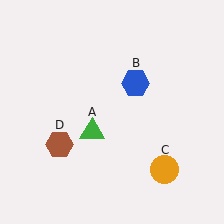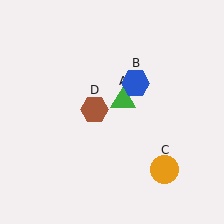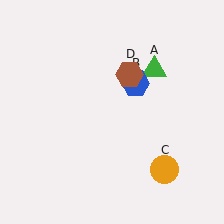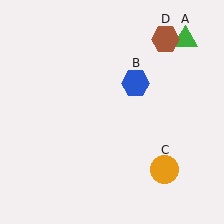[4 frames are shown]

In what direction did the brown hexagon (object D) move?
The brown hexagon (object D) moved up and to the right.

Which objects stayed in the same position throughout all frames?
Blue hexagon (object B) and orange circle (object C) remained stationary.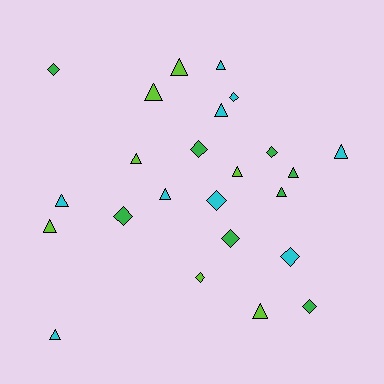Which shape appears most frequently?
Triangle, with 14 objects.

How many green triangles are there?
There are 2 green triangles.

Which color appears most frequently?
Cyan, with 9 objects.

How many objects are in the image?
There are 24 objects.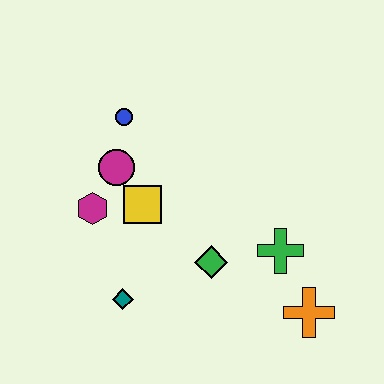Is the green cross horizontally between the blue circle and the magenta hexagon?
No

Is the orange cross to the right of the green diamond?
Yes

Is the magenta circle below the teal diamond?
No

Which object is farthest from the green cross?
The blue circle is farthest from the green cross.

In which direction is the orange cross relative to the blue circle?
The orange cross is below the blue circle.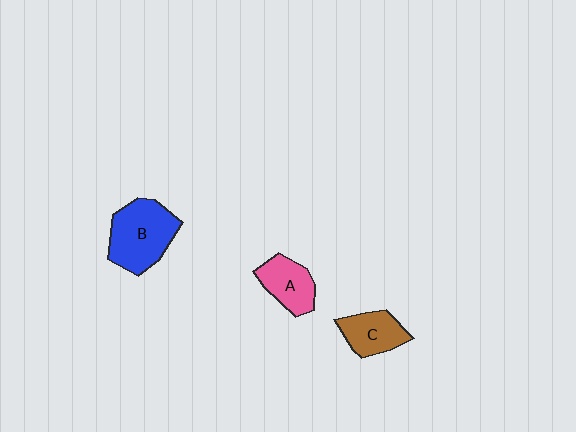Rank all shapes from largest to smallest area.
From largest to smallest: B (blue), A (pink), C (brown).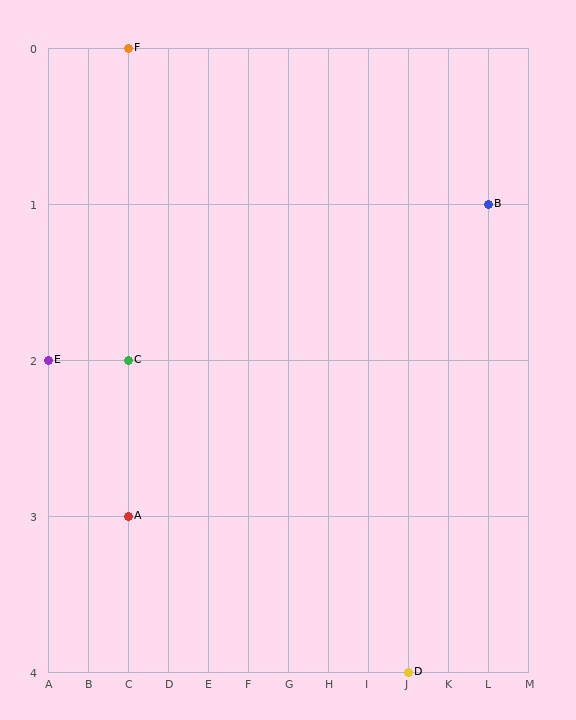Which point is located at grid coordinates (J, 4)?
Point D is at (J, 4).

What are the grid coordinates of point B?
Point B is at grid coordinates (L, 1).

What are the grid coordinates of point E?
Point E is at grid coordinates (A, 2).